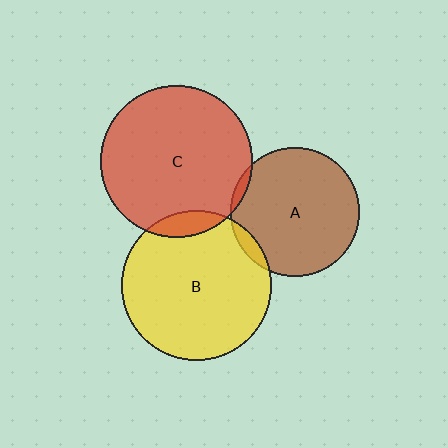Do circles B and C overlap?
Yes.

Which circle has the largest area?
Circle C (red).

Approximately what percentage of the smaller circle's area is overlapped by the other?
Approximately 10%.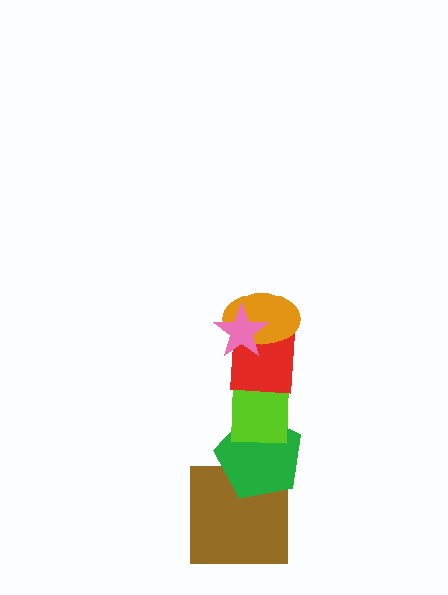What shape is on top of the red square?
The orange ellipse is on top of the red square.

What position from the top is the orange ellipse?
The orange ellipse is 2nd from the top.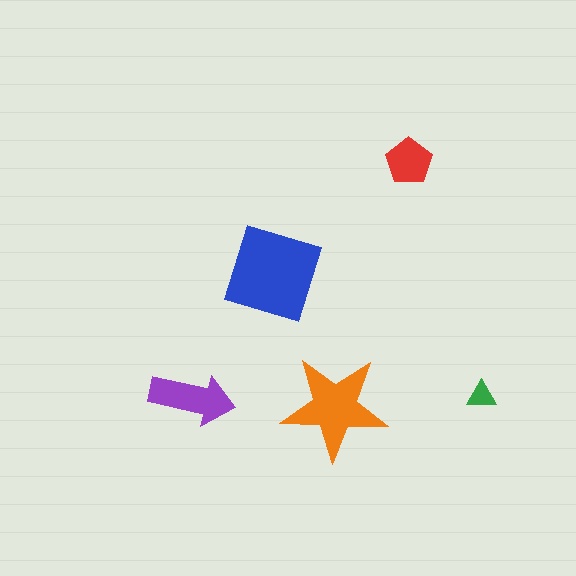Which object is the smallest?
The green triangle.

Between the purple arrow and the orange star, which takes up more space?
The orange star.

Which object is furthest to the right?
The green triangle is rightmost.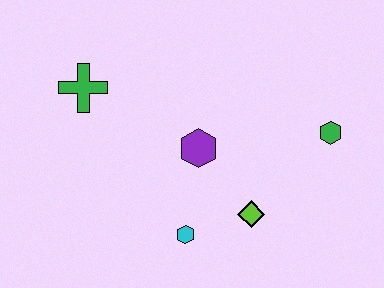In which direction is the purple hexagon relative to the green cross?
The purple hexagon is to the right of the green cross.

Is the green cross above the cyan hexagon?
Yes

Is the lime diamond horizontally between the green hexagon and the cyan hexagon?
Yes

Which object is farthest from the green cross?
The green hexagon is farthest from the green cross.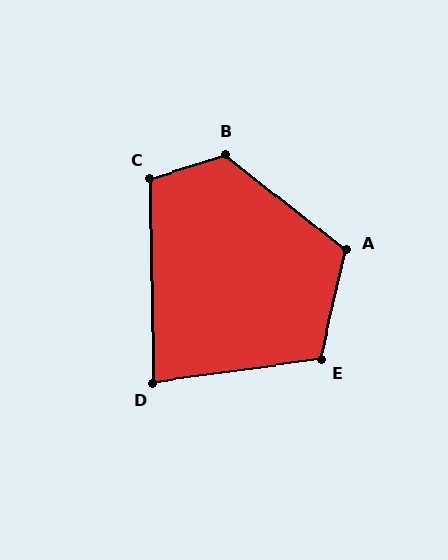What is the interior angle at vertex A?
Approximately 116 degrees (obtuse).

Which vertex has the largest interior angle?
B, at approximately 124 degrees.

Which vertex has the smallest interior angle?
D, at approximately 83 degrees.